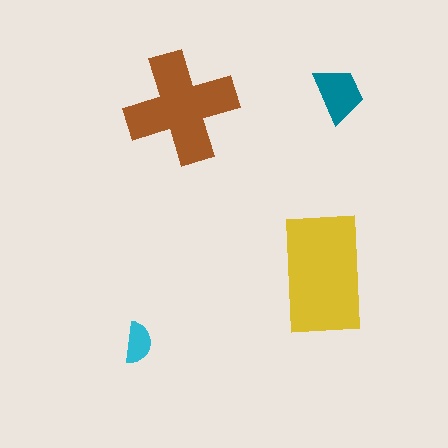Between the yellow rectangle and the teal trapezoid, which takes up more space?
The yellow rectangle.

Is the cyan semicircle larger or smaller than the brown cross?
Smaller.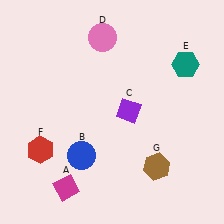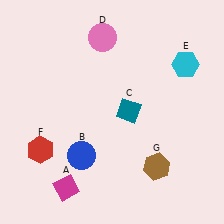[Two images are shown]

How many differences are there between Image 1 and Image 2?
There are 2 differences between the two images.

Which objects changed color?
C changed from purple to teal. E changed from teal to cyan.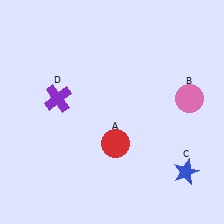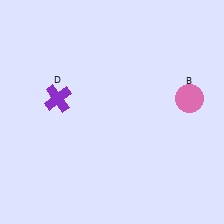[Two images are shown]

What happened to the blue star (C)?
The blue star (C) was removed in Image 2. It was in the bottom-right area of Image 1.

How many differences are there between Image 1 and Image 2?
There are 2 differences between the two images.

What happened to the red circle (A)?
The red circle (A) was removed in Image 2. It was in the bottom-right area of Image 1.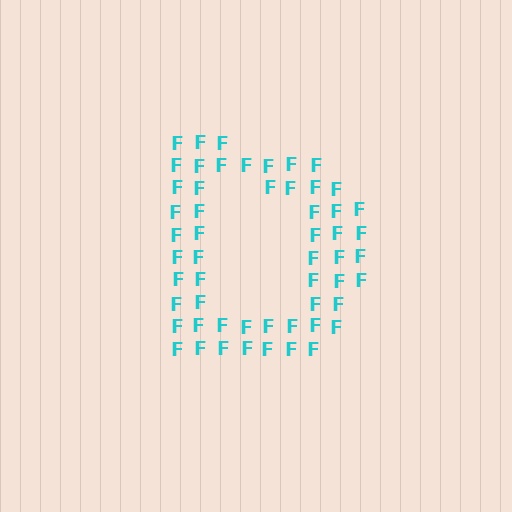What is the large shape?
The large shape is the letter D.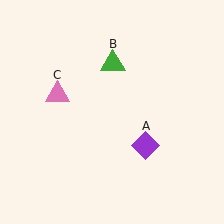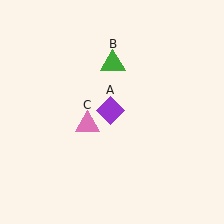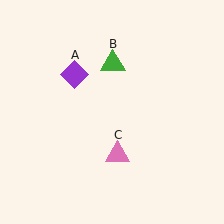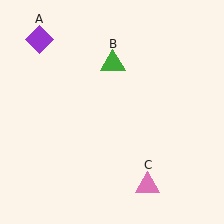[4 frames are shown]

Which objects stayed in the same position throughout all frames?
Green triangle (object B) remained stationary.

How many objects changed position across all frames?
2 objects changed position: purple diamond (object A), pink triangle (object C).